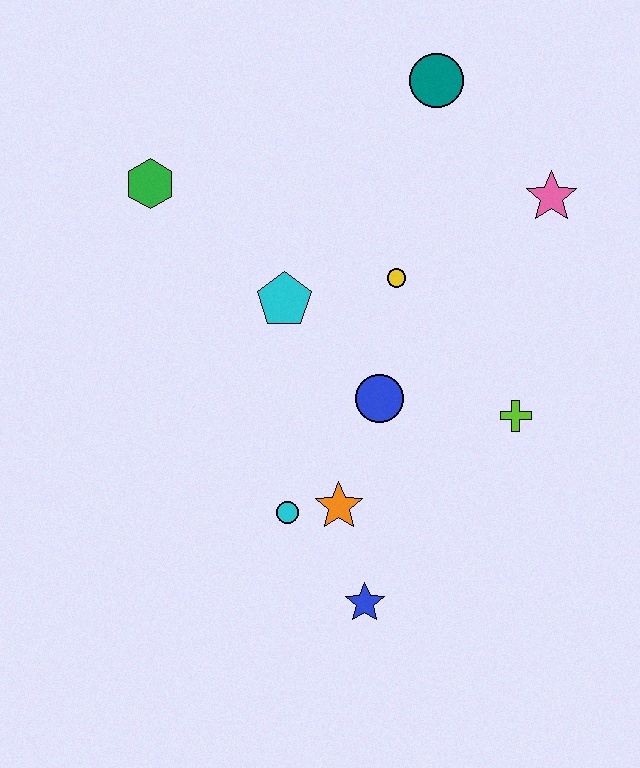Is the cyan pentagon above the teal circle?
No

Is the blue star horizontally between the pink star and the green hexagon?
Yes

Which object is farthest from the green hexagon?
The blue star is farthest from the green hexagon.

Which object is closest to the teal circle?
The pink star is closest to the teal circle.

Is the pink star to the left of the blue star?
No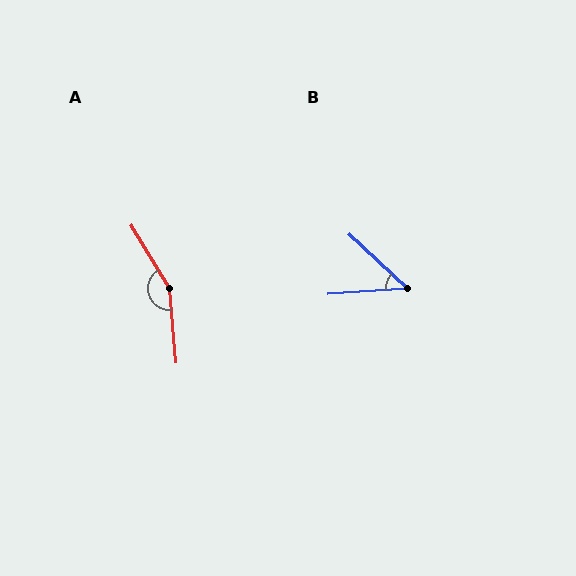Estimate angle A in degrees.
Approximately 154 degrees.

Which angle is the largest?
A, at approximately 154 degrees.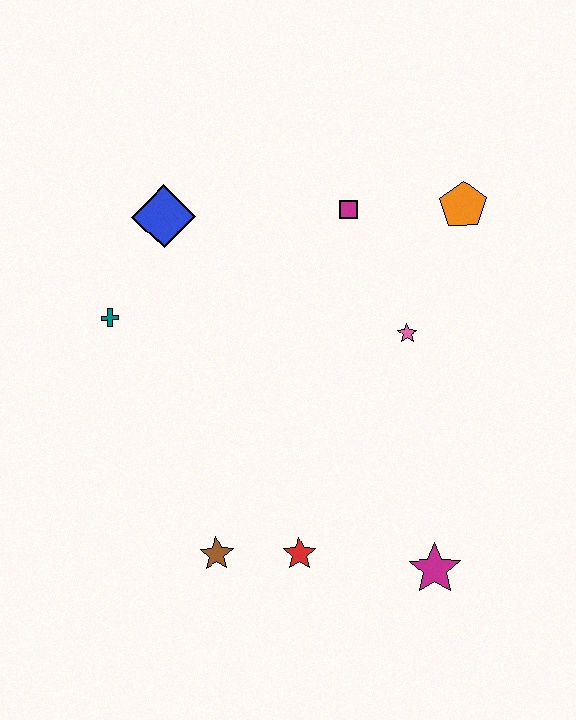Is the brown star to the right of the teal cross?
Yes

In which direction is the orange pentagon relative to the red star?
The orange pentagon is above the red star.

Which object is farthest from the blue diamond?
The magenta star is farthest from the blue diamond.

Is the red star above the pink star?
No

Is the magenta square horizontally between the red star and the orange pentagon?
Yes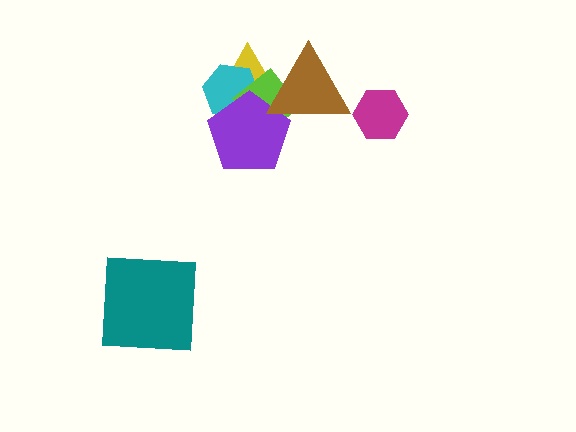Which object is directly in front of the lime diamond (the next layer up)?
The purple pentagon is directly in front of the lime diamond.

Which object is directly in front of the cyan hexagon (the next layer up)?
The lime diamond is directly in front of the cyan hexagon.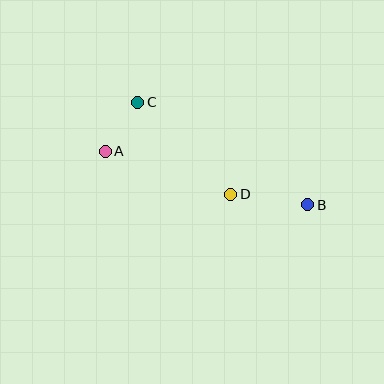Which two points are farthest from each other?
Points A and B are farthest from each other.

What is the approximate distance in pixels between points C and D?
The distance between C and D is approximately 131 pixels.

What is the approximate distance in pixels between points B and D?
The distance between B and D is approximately 78 pixels.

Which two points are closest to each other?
Points A and C are closest to each other.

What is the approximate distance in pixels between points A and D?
The distance between A and D is approximately 133 pixels.